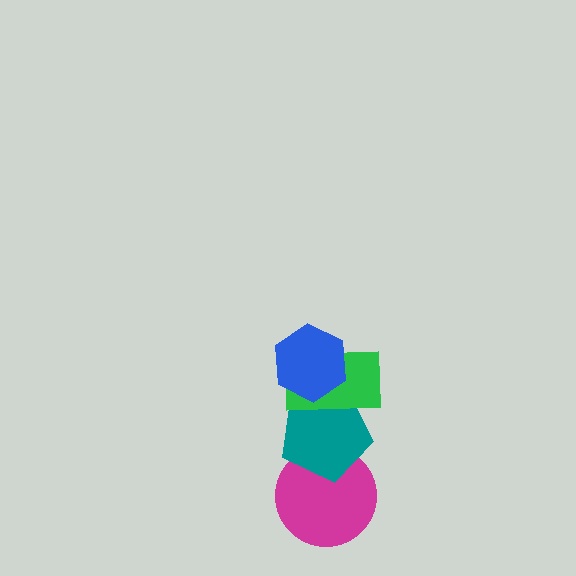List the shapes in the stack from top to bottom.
From top to bottom: the blue hexagon, the green rectangle, the teal pentagon, the magenta circle.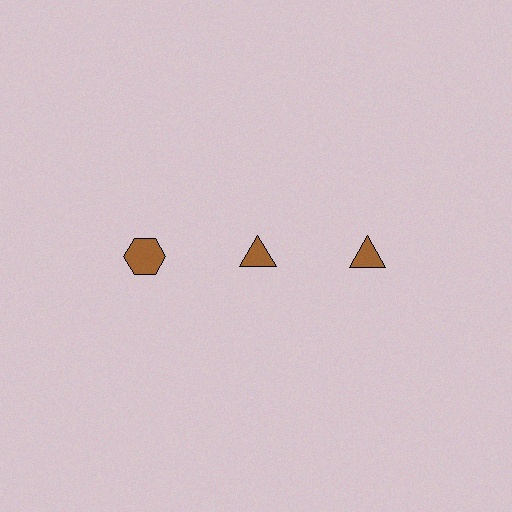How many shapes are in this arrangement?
There are 3 shapes arranged in a grid pattern.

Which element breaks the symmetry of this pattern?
The brown hexagon in the top row, leftmost column breaks the symmetry. All other shapes are brown triangles.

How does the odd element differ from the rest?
It has a different shape: hexagon instead of triangle.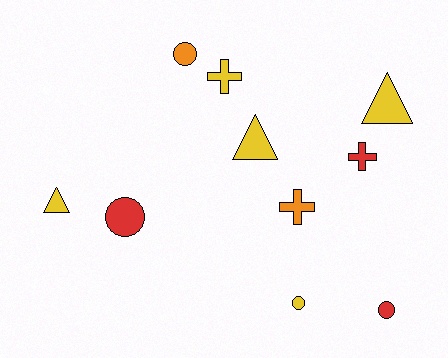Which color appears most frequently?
Yellow, with 5 objects.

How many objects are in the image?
There are 10 objects.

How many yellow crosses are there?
There is 1 yellow cross.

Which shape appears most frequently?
Circle, with 4 objects.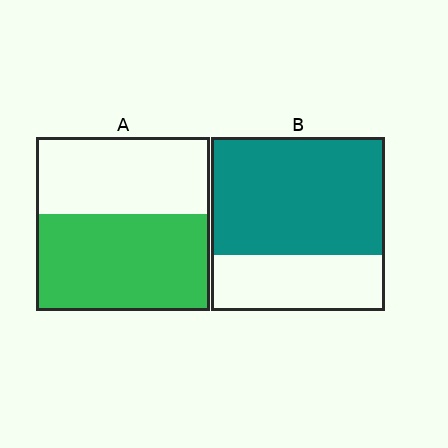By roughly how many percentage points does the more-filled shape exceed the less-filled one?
By roughly 10 percentage points (B over A).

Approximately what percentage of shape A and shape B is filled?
A is approximately 55% and B is approximately 70%.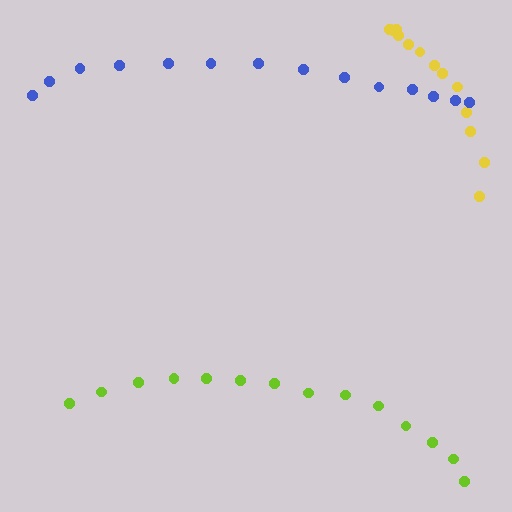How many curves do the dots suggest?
There are 3 distinct paths.